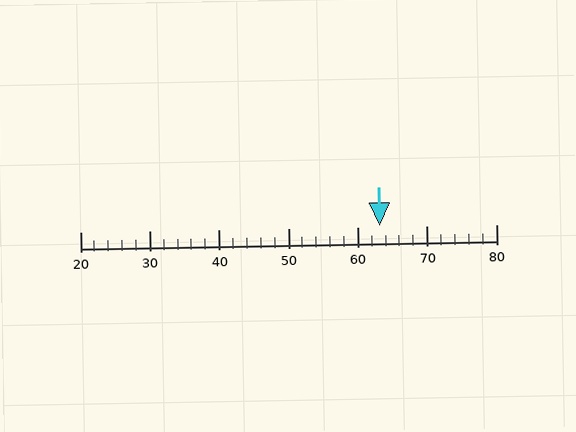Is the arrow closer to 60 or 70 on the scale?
The arrow is closer to 60.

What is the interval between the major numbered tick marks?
The major tick marks are spaced 10 units apart.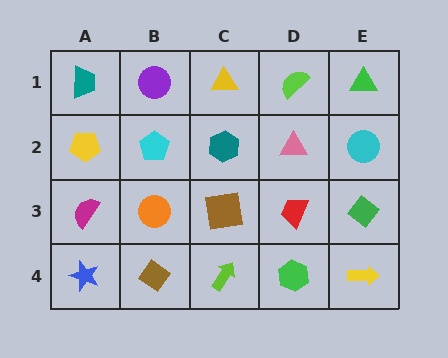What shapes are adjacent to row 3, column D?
A pink triangle (row 2, column D), a green hexagon (row 4, column D), a brown square (row 3, column C), a green diamond (row 3, column E).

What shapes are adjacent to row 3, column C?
A teal hexagon (row 2, column C), a lime arrow (row 4, column C), an orange circle (row 3, column B), a red trapezoid (row 3, column D).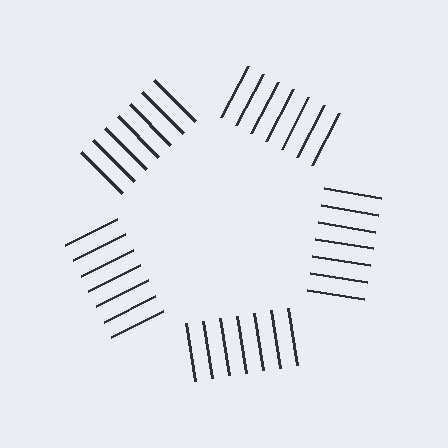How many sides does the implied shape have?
5 sides — the line-ends trace a pentagon.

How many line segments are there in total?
35 — 7 along each of the 5 edges.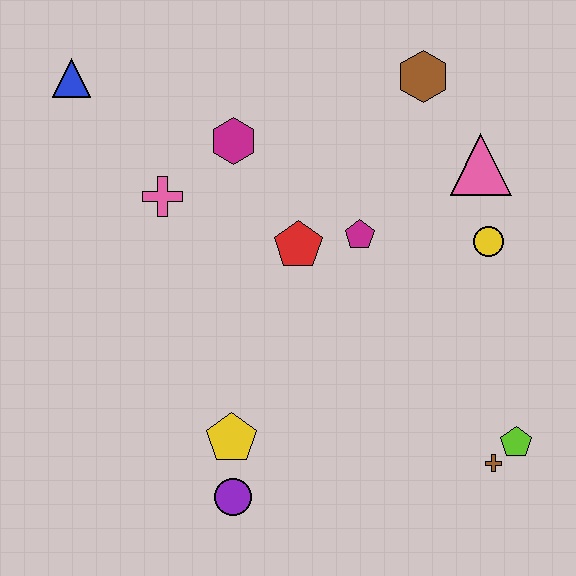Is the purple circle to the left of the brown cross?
Yes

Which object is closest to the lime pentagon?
The brown cross is closest to the lime pentagon.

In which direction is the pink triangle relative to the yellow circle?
The pink triangle is above the yellow circle.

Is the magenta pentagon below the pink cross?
Yes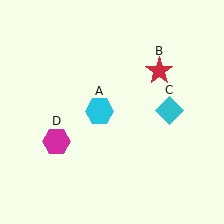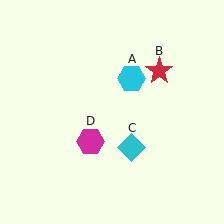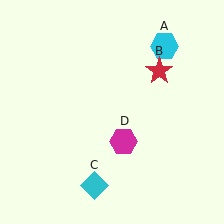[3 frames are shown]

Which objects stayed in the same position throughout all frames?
Red star (object B) remained stationary.